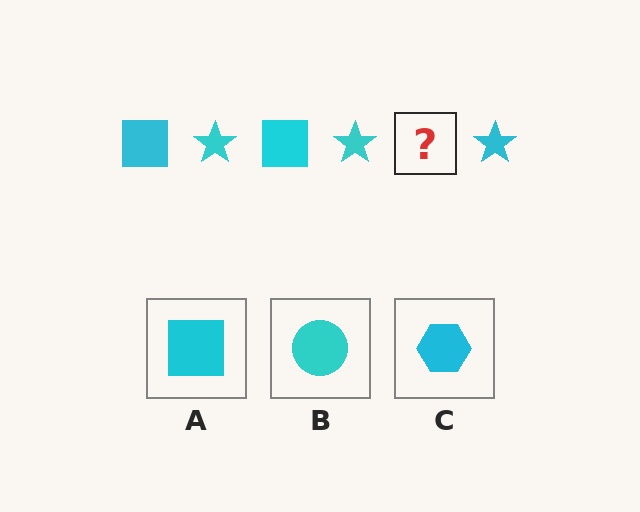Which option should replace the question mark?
Option A.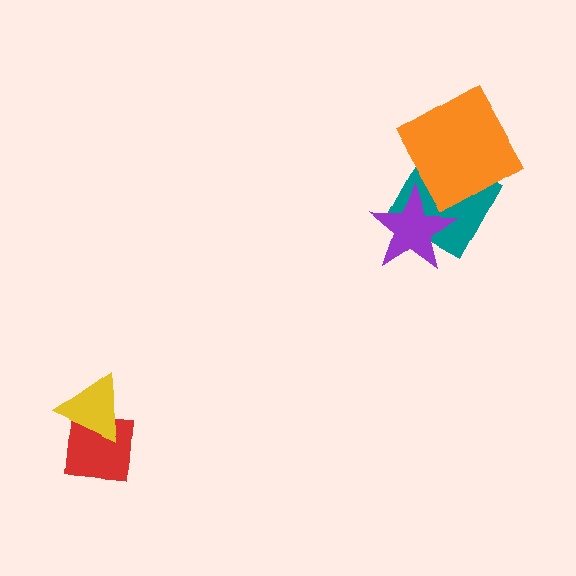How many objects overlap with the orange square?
1 object overlaps with the orange square.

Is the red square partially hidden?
Yes, it is partially covered by another shape.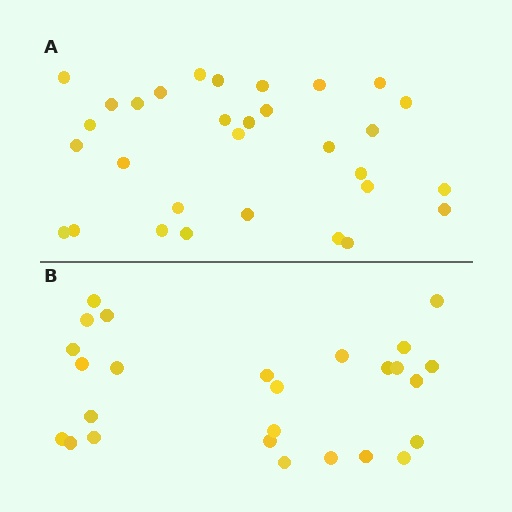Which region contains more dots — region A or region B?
Region A (the top region) has more dots.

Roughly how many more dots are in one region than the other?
Region A has about 5 more dots than region B.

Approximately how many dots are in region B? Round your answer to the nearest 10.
About 30 dots. (The exact count is 26, which rounds to 30.)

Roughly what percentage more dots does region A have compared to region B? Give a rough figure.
About 20% more.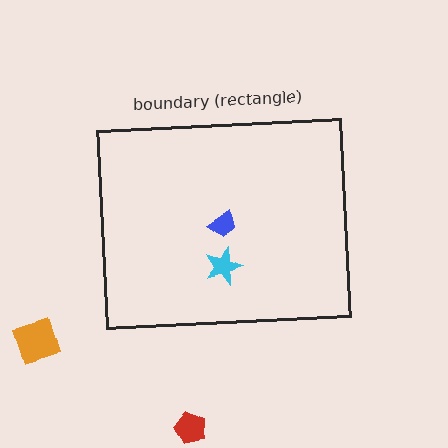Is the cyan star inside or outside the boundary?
Inside.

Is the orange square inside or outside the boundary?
Outside.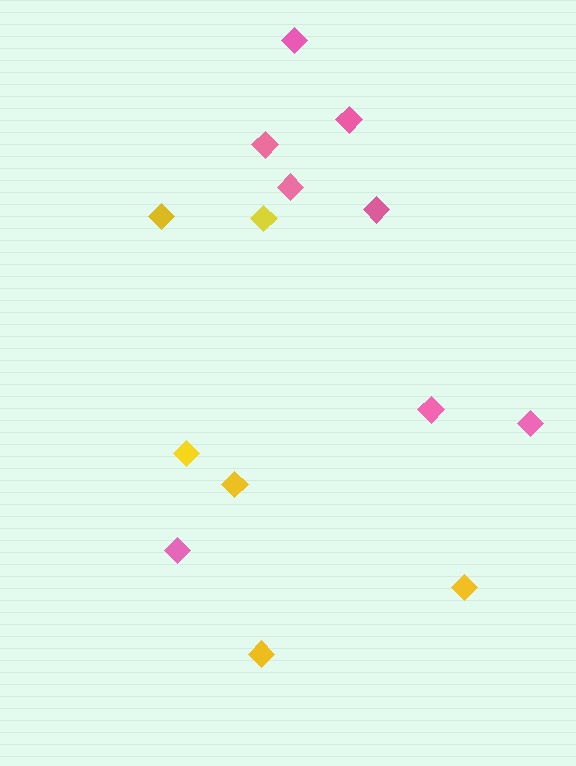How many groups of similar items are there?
There are 2 groups: one group of pink diamonds (8) and one group of yellow diamonds (6).